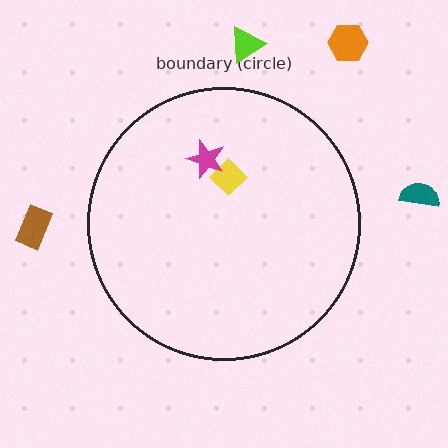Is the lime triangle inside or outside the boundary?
Outside.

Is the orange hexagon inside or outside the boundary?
Outside.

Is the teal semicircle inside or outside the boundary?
Outside.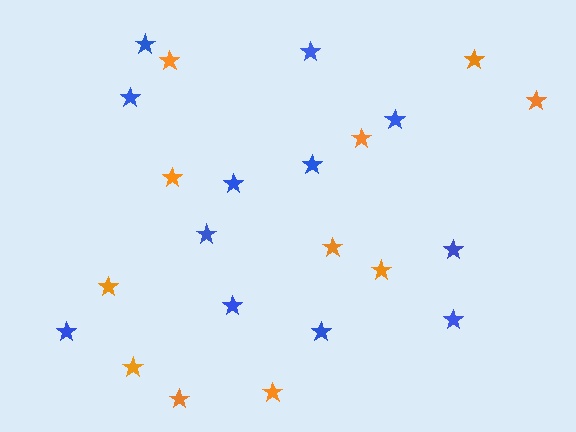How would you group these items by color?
There are 2 groups: one group of blue stars (12) and one group of orange stars (11).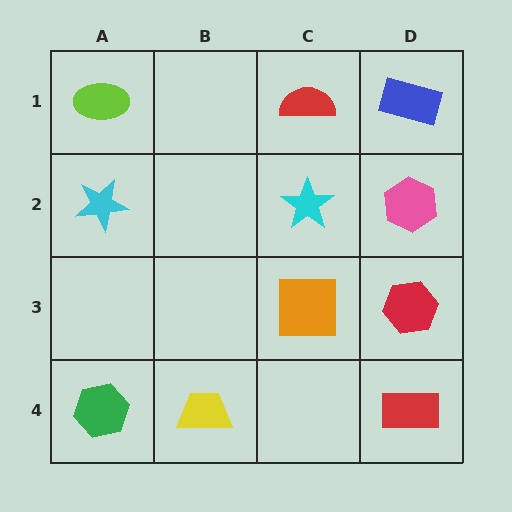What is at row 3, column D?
A red hexagon.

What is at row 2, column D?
A pink hexagon.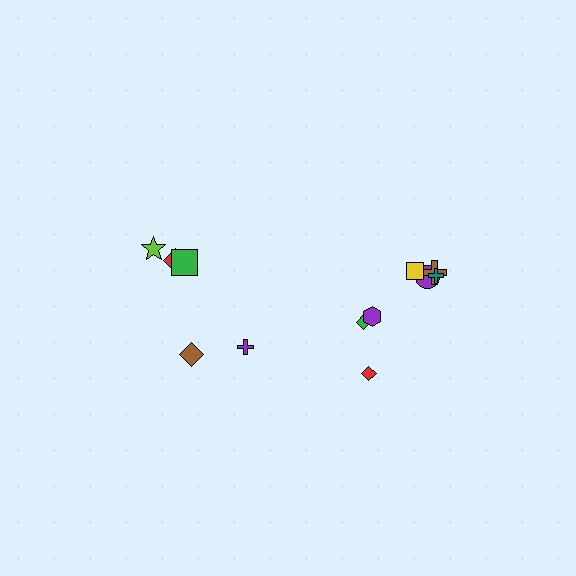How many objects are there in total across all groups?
There are 12 objects.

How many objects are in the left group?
There are 5 objects.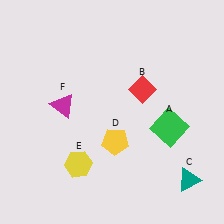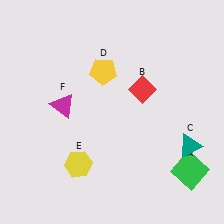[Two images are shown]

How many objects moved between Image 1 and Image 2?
3 objects moved between the two images.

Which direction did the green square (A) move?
The green square (A) moved down.